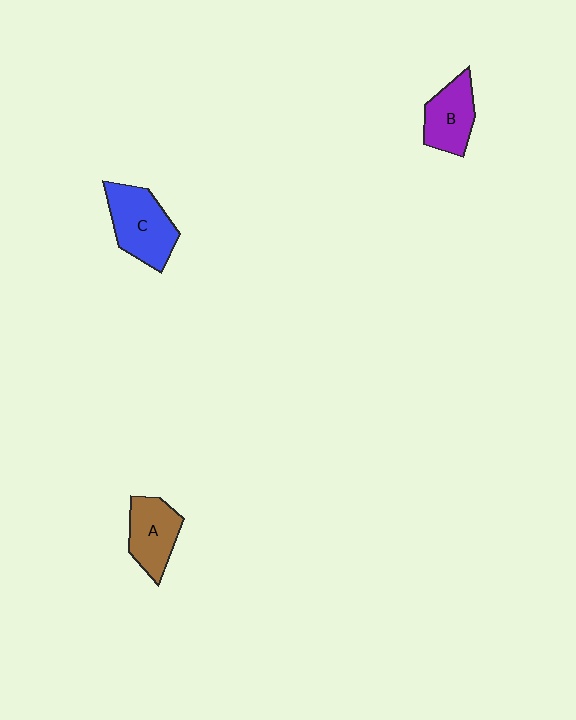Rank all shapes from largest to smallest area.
From largest to smallest: C (blue), A (brown), B (purple).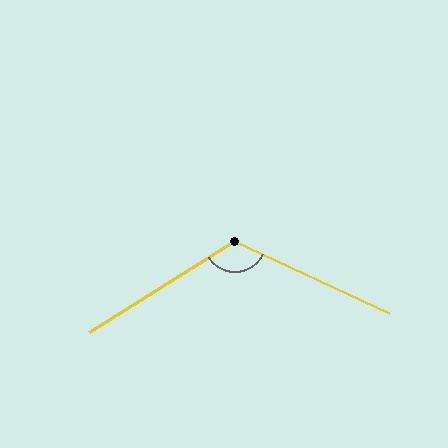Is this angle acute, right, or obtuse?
It is obtuse.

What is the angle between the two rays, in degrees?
Approximately 123 degrees.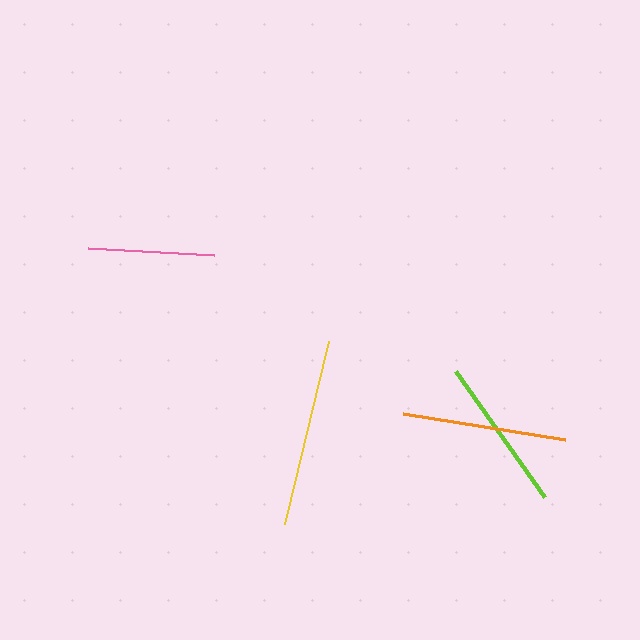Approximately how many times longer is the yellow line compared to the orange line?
The yellow line is approximately 1.1 times the length of the orange line.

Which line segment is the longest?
The yellow line is the longest at approximately 189 pixels.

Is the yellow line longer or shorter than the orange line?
The yellow line is longer than the orange line.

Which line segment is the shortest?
The pink line is the shortest at approximately 125 pixels.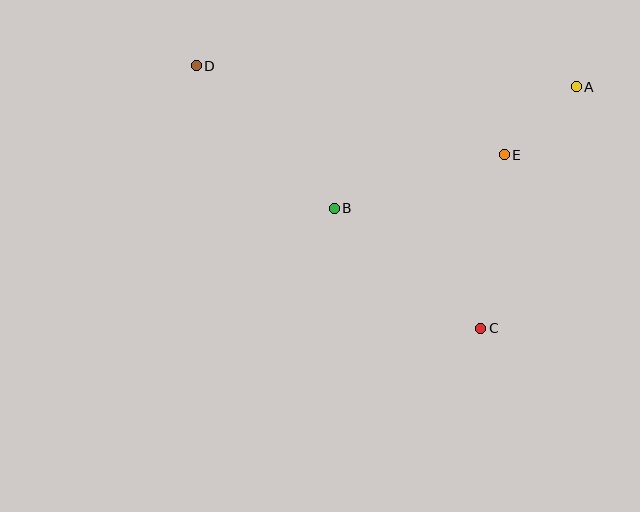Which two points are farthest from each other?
Points C and D are farthest from each other.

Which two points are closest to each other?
Points A and E are closest to each other.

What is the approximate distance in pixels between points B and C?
The distance between B and C is approximately 189 pixels.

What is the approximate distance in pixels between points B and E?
The distance between B and E is approximately 178 pixels.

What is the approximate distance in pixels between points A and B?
The distance between A and B is approximately 271 pixels.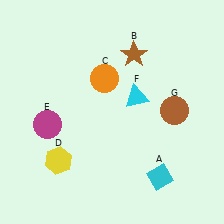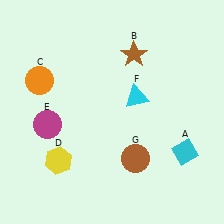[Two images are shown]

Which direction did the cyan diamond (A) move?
The cyan diamond (A) moved right.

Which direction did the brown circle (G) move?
The brown circle (G) moved down.